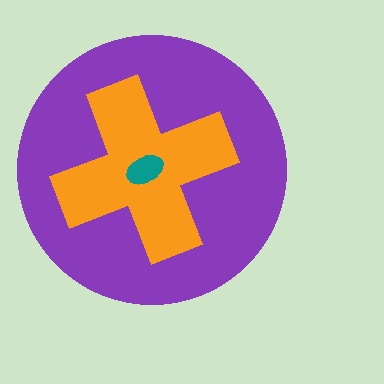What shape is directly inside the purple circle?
The orange cross.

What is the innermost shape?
The teal ellipse.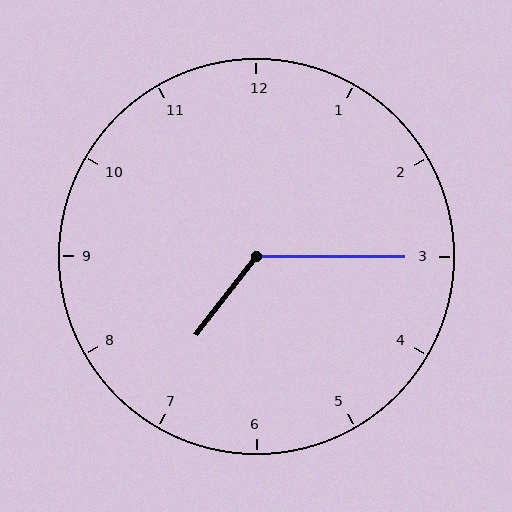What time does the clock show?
7:15.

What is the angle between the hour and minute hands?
Approximately 128 degrees.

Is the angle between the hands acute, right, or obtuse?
It is obtuse.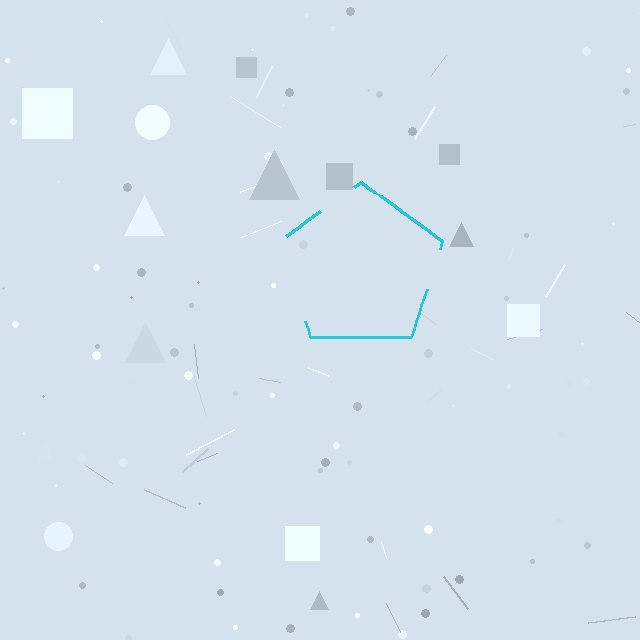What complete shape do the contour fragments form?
The contour fragments form a pentagon.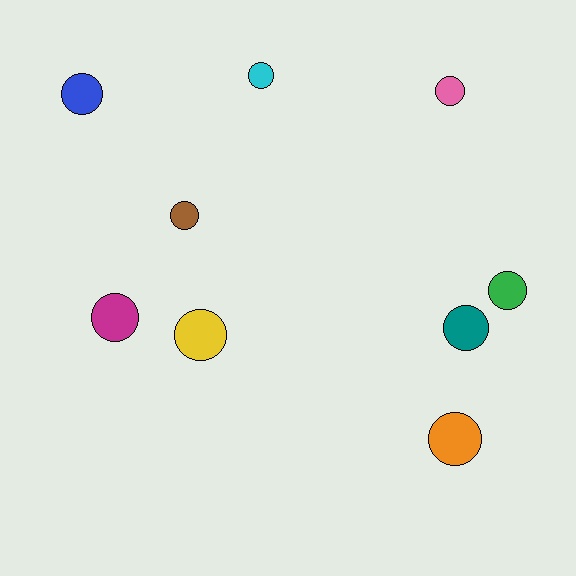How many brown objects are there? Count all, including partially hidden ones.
There is 1 brown object.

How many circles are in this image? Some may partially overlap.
There are 9 circles.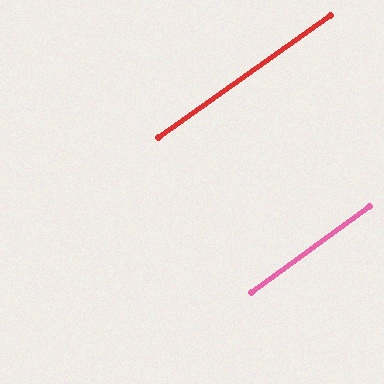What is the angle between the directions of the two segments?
Approximately 1 degree.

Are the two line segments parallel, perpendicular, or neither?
Parallel — their directions differ by only 1.1°.